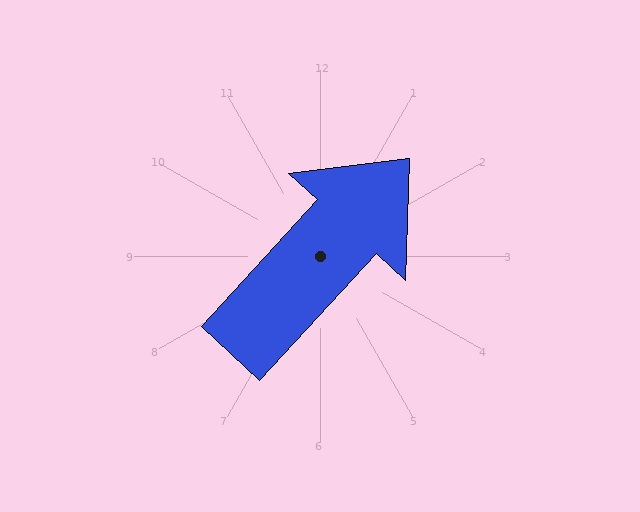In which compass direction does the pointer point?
Northeast.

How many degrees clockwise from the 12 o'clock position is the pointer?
Approximately 43 degrees.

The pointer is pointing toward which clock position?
Roughly 1 o'clock.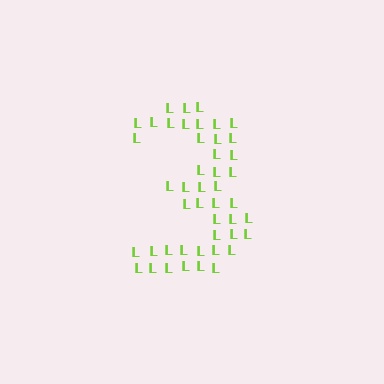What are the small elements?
The small elements are letter L's.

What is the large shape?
The large shape is the digit 3.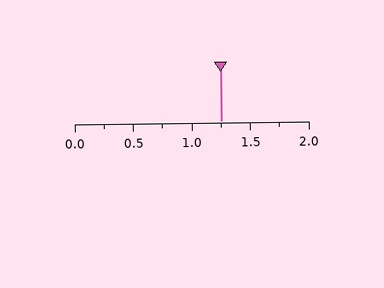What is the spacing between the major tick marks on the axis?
The major ticks are spaced 0.5 apart.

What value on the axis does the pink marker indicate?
The marker indicates approximately 1.25.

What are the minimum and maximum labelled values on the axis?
The axis runs from 0.0 to 2.0.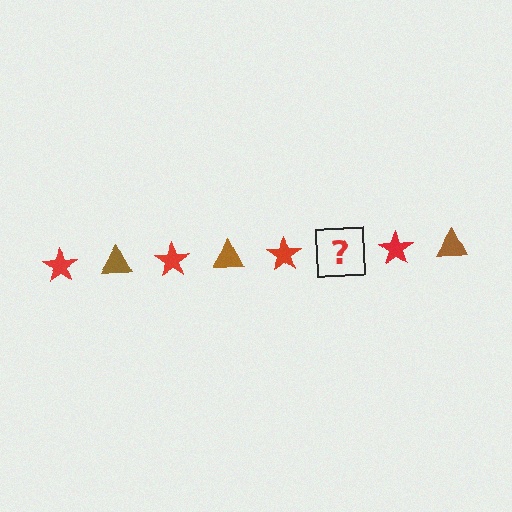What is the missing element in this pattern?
The missing element is a brown triangle.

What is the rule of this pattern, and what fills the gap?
The rule is that the pattern alternates between red star and brown triangle. The gap should be filled with a brown triangle.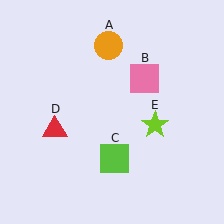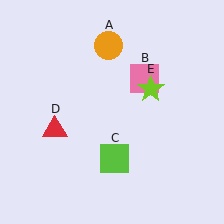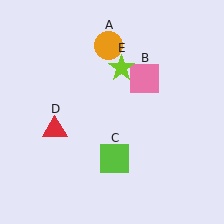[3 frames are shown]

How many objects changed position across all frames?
1 object changed position: lime star (object E).